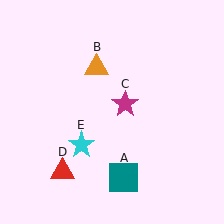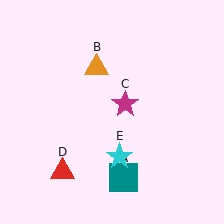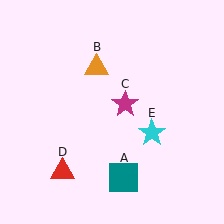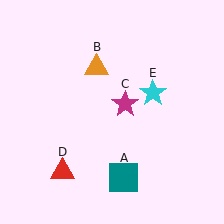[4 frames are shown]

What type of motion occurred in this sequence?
The cyan star (object E) rotated counterclockwise around the center of the scene.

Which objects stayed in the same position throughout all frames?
Teal square (object A) and orange triangle (object B) and magenta star (object C) and red triangle (object D) remained stationary.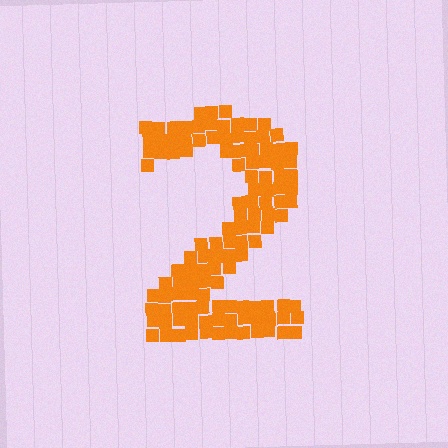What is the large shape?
The large shape is the digit 2.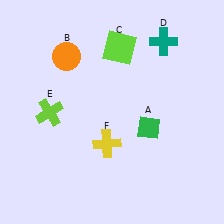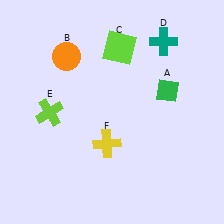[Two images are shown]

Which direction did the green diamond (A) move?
The green diamond (A) moved up.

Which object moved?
The green diamond (A) moved up.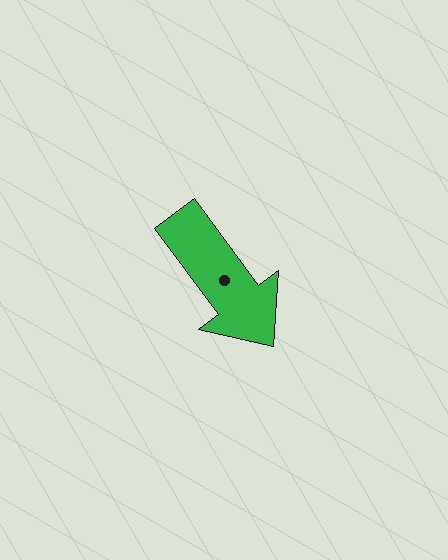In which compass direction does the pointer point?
Southeast.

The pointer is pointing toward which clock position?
Roughly 5 o'clock.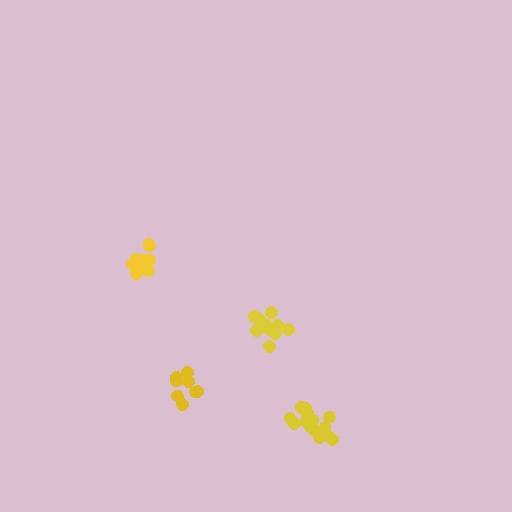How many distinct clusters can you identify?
There are 4 distinct clusters.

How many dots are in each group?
Group 1: 14 dots, Group 2: 12 dots, Group 3: 8 dots, Group 4: 11 dots (45 total).